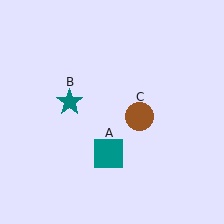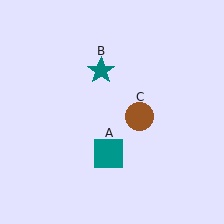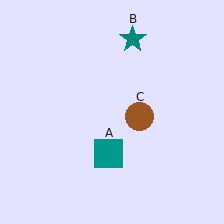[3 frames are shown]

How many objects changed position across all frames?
1 object changed position: teal star (object B).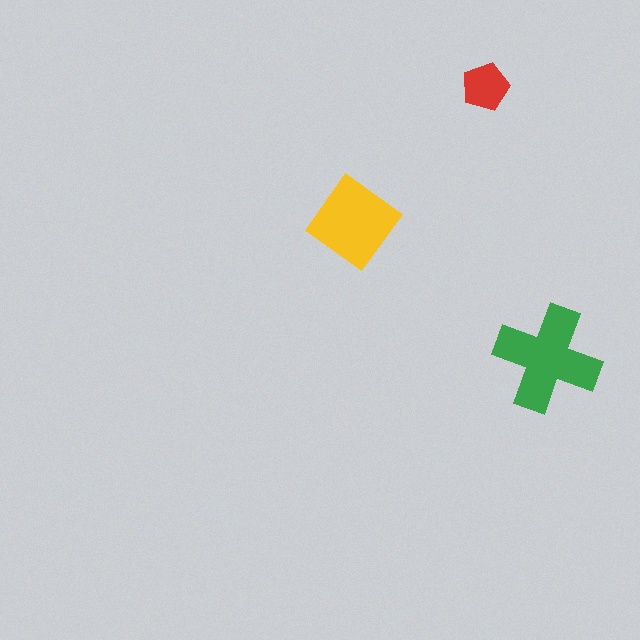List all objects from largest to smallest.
The green cross, the yellow diamond, the red pentagon.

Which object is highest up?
The red pentagon is topmost.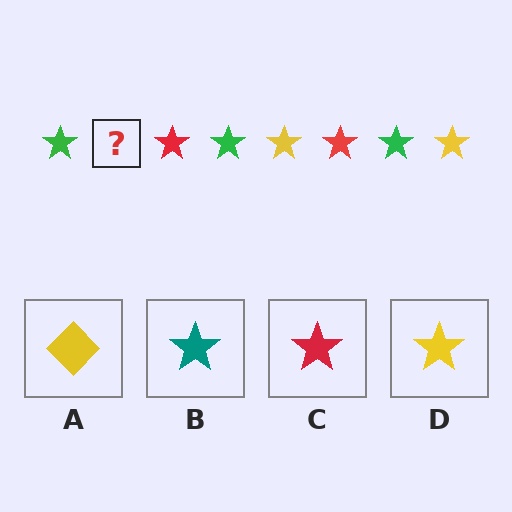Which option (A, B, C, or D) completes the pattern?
D.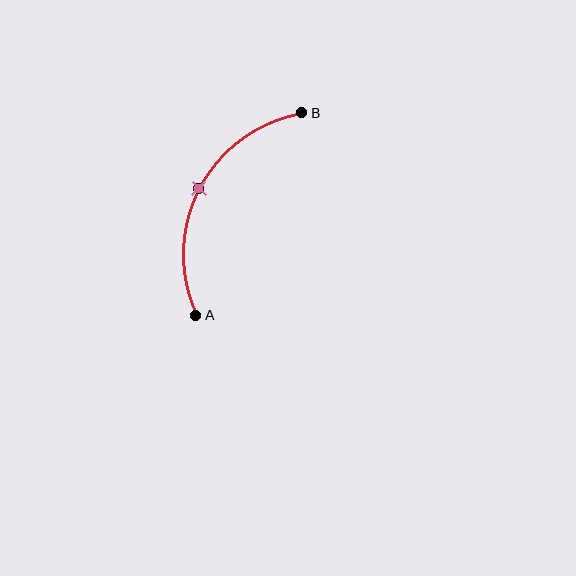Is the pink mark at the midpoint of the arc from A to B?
Yes. The pink mark lies on the arc at equal arc-length from both A and B — it is the arc midpoint.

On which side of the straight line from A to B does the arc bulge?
The arc bulges to the left of the straight line connecting A and B.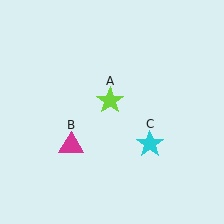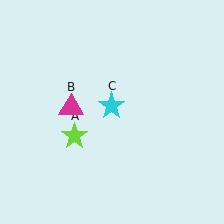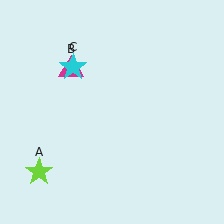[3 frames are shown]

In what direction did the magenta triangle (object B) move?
The magenta triangle (object B) moved up.